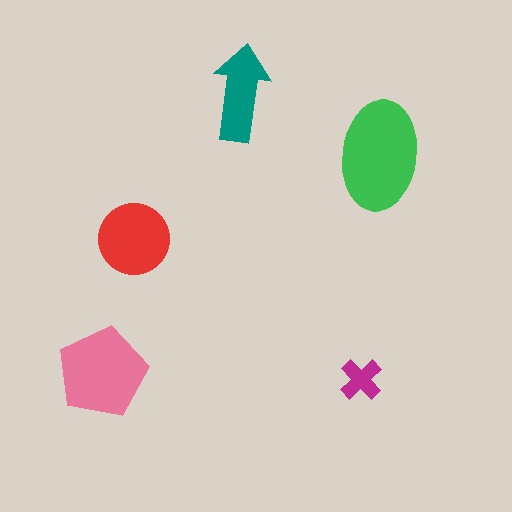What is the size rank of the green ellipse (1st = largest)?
1st.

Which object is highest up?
The teal arrow is topmost.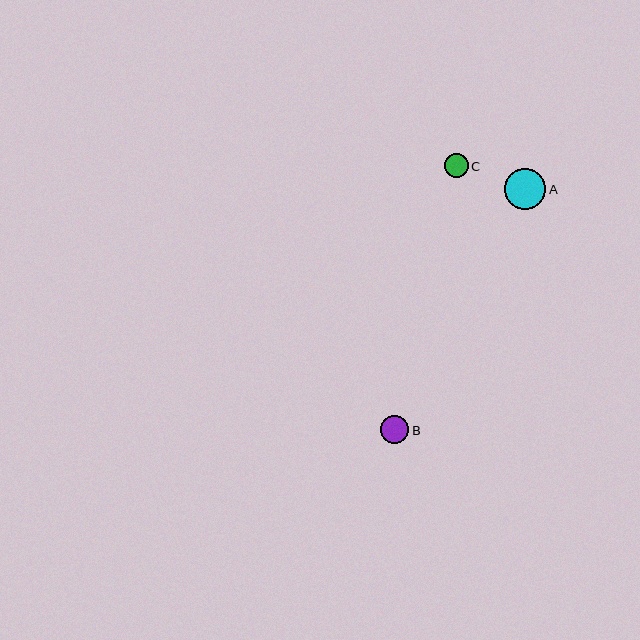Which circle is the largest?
Circle A is the largest with a size of approximately 41 pixels.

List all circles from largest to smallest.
From largest to smallest: A, B, C.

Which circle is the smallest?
Circle C is the smallest with a size of approximately 24 pixels.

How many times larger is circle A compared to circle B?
Circle A is approximately 1.4 times the size of circle B.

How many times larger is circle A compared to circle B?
Circle A is approximately 1.4 times the size of circle B.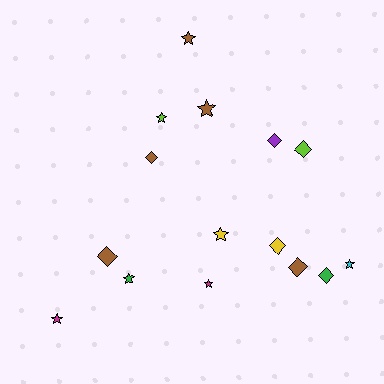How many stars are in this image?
There are 8 stars.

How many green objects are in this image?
There are 2 green objects.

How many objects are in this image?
There are 15 objects.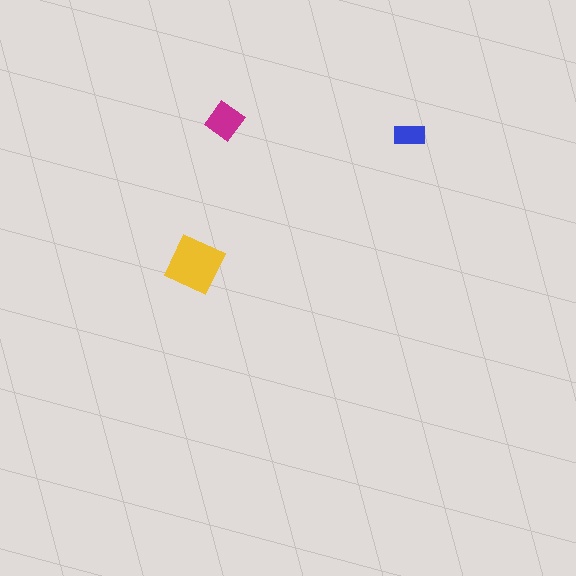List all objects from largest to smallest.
The yellow square, the magenta diamond, the blue rectangle.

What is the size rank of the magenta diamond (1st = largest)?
2nd.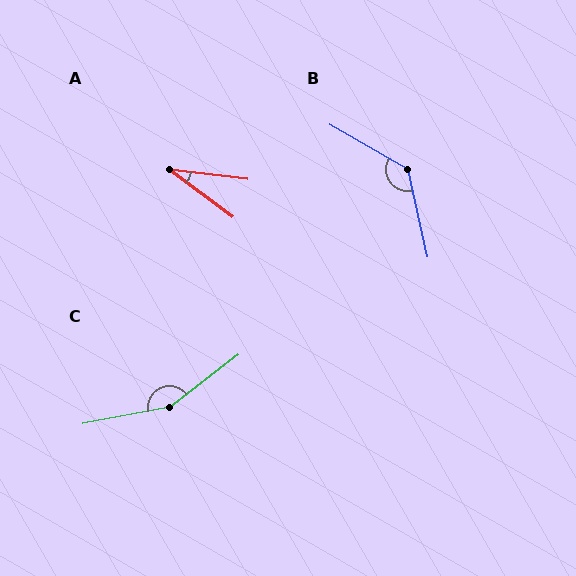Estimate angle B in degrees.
Approximately 132 degrees.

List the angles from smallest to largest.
A (30°), B (132°), C (153°).